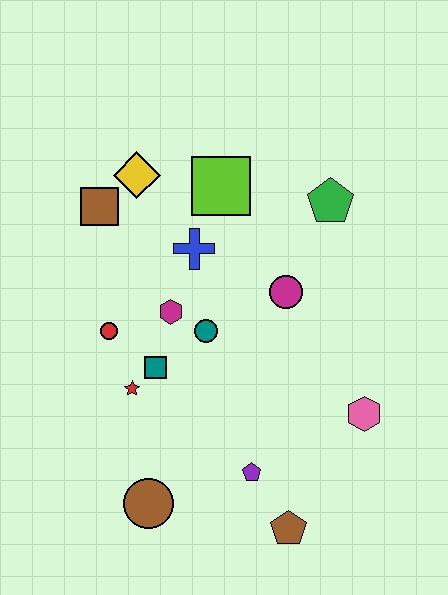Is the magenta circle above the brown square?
No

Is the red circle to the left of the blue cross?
Yes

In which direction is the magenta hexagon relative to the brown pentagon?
The magenta hexagon is above the brown pentagon.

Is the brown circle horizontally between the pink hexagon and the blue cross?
No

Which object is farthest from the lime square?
The brown pentagon is farthest from the lime square.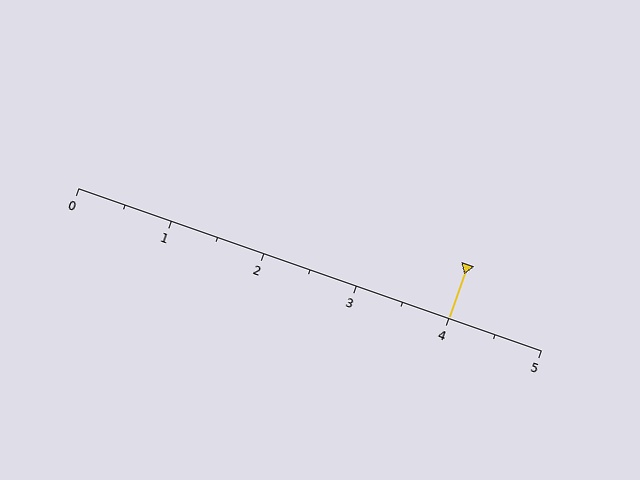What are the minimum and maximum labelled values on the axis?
The axis runs from 0 to 5.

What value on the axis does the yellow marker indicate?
The marker indicates approximately 4.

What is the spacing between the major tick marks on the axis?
The major ticks are spaced 1 apart.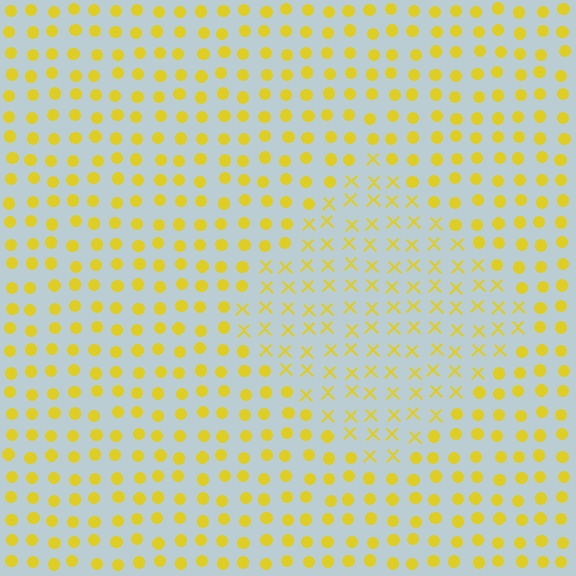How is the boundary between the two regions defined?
The boundary is defined by a change in element shape: X marks inside vs. circles outside. All elements share the same color and spacing.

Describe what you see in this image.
The image is filled with small yellow elements arranged in a uniform grid. A diamond-shaped region contains X marks, while the surrounding area contains circles. The boundary is defined purely by the change in element shape.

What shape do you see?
I see a diamond.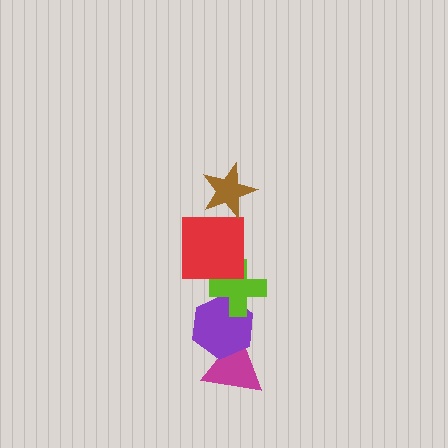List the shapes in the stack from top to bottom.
From top to bottom: the brown star, the red square, the lime cross, the purple hexagon, the magenta triangle.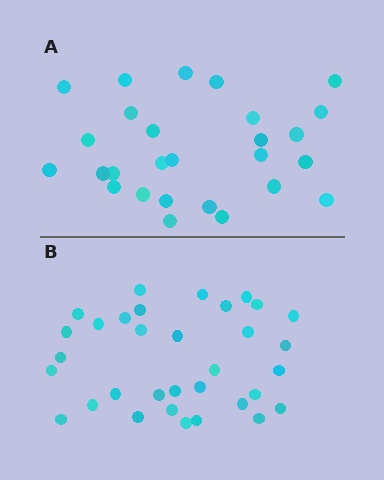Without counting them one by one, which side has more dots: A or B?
Region B (the bottom region) has more dots.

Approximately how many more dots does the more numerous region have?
Region B has about 6 more dots than region A.